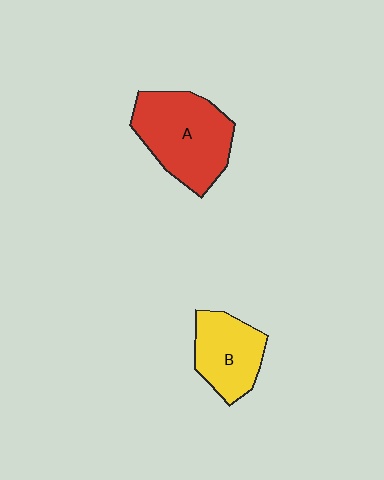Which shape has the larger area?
Shape A (red).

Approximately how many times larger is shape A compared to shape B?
Approximately 1.5 times.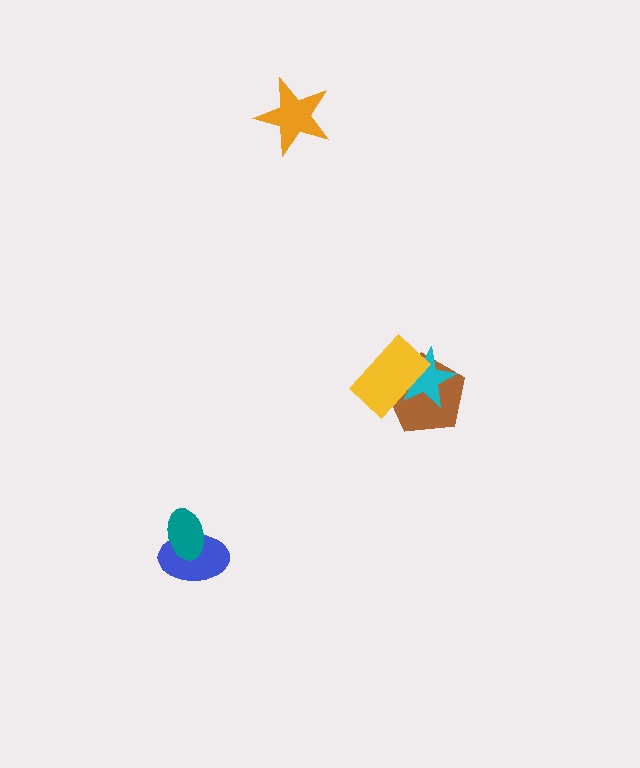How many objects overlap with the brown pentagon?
2 objects overlap with the brown pentagon.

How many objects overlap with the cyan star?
2 objects overlap with the cyan star.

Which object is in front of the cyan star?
The yellow rectangle is in front of the cyan star.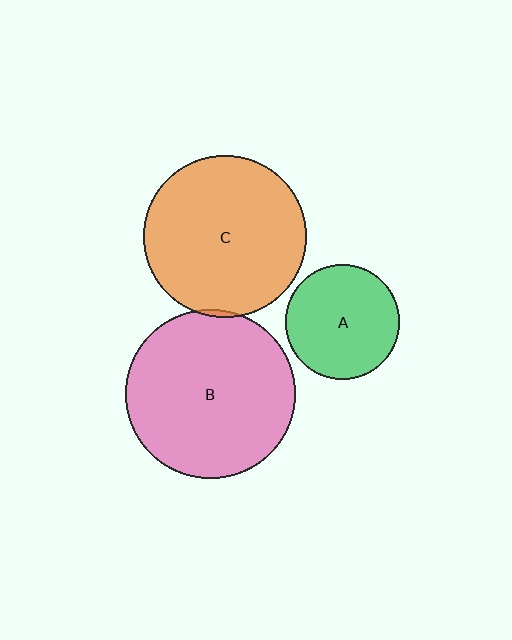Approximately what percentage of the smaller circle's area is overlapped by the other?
Approximately 5%.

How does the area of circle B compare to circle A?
Approximately 2.2 times.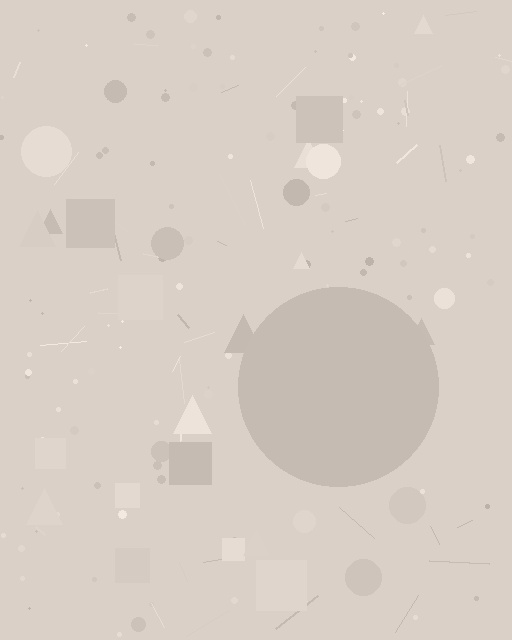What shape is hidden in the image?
A circle is hidden in the image.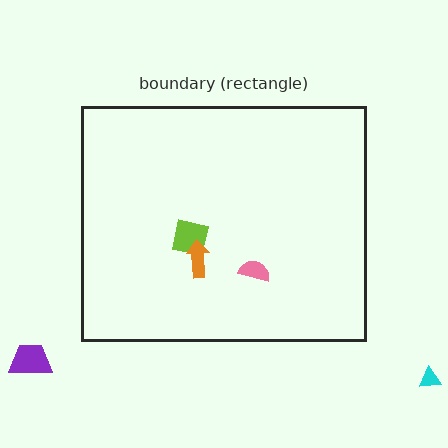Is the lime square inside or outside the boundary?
Inside.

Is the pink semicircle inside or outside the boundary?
Inside.